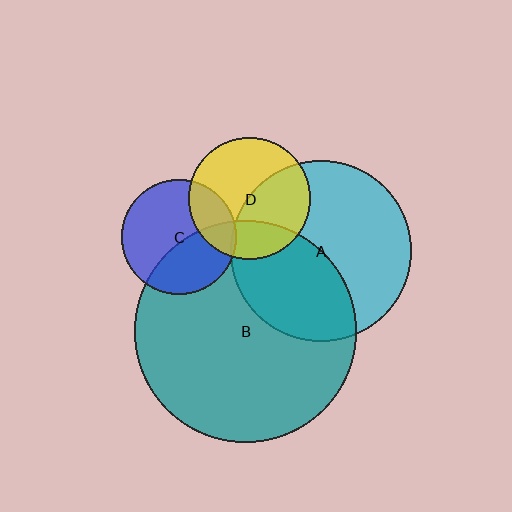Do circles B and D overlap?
Yes.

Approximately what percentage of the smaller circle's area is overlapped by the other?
Approximately 25%.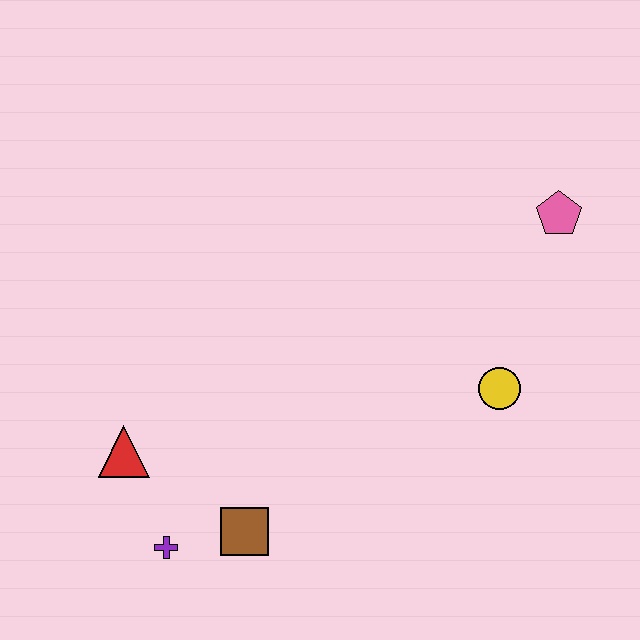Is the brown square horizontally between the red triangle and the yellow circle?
Yes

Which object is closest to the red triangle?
The purple cross is closest to the red triangle.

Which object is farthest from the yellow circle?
The red triangle is farthest from the yellow circle.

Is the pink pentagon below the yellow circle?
No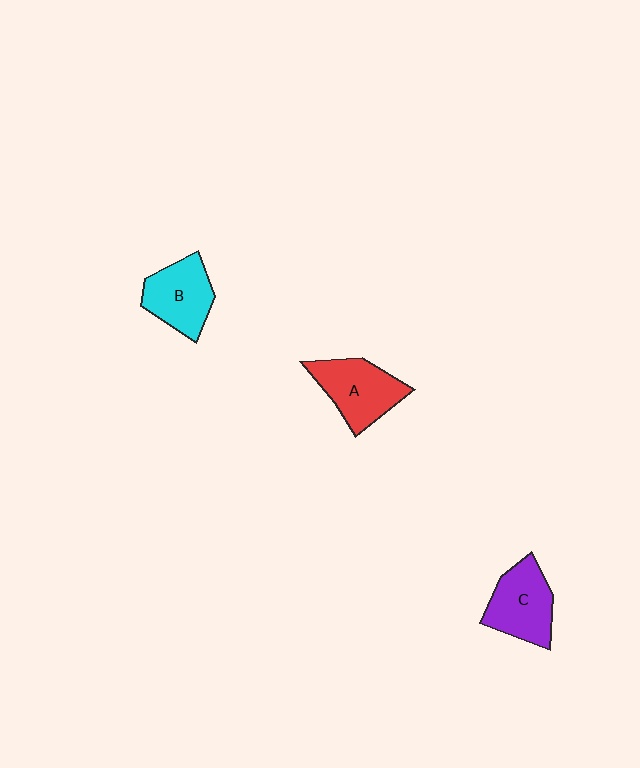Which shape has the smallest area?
Shape B (cyan).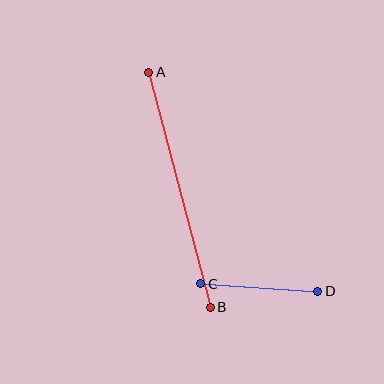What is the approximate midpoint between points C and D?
The midpoint is at approximately (259, 287) pixels.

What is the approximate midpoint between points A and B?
The midpoint is at approximately (179, 190) pixels.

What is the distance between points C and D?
The distance is approximately 117 pixels.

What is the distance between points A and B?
The distance is approximately 243 pixels.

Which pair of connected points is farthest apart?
Points A and B are farthest apart.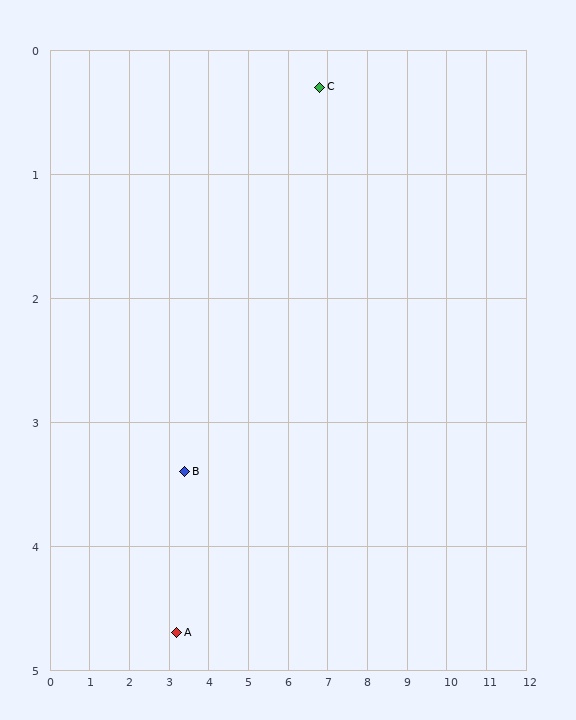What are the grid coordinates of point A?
Point A is at approximately (3.2, 4.7).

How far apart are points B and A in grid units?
Points B and A are about 1.3 grid units apart.